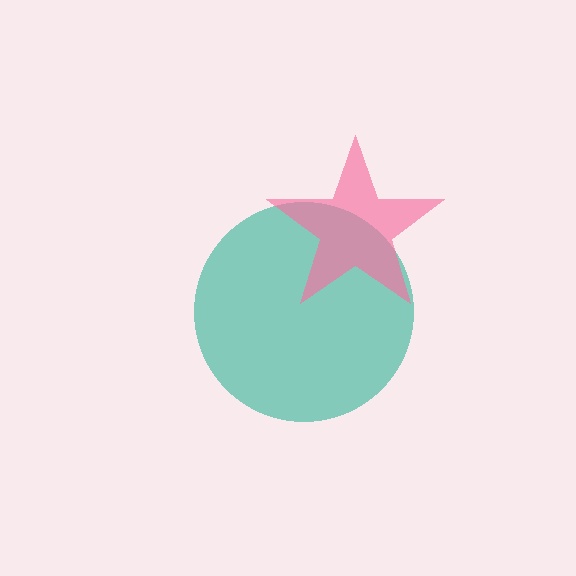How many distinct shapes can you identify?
There are 2 distinct shapes: a teal circle, a pink star.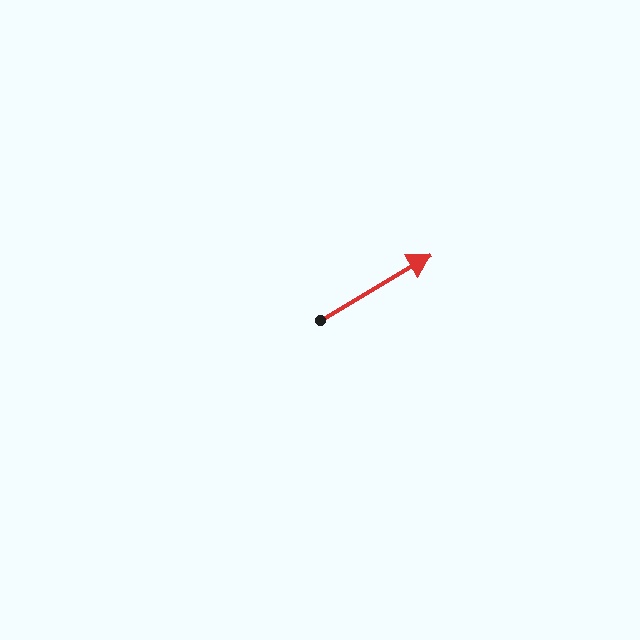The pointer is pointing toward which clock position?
Roughly 2 o'clock.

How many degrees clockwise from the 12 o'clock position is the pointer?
Approximately 59 degrees.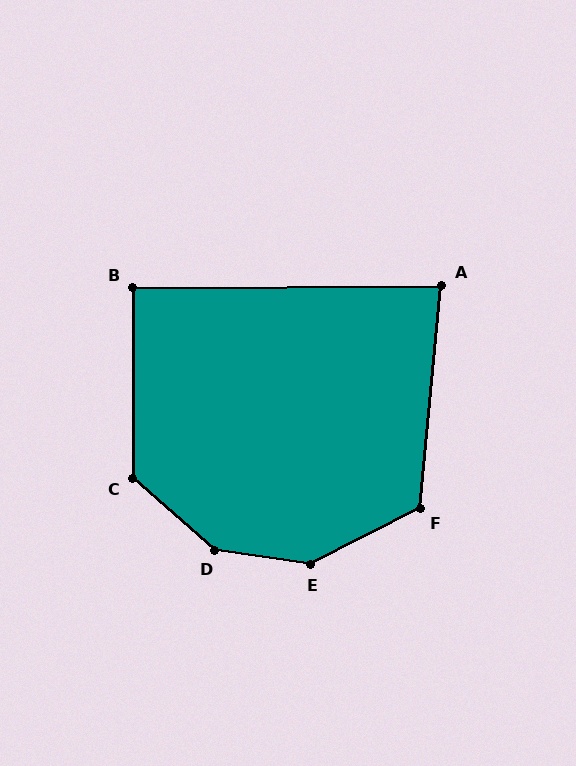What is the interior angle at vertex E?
Approximately 145 degrees (obtuse).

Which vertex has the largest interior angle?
D, at approximately 147 degrees.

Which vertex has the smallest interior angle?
A, at approximately 84 degrees.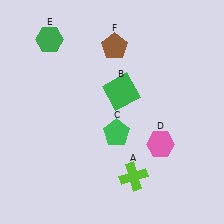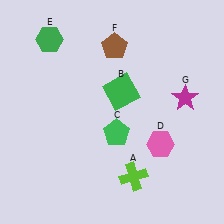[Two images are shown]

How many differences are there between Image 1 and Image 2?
There is 1 difference between the two images.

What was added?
A magenta star (G) was added in Image 2.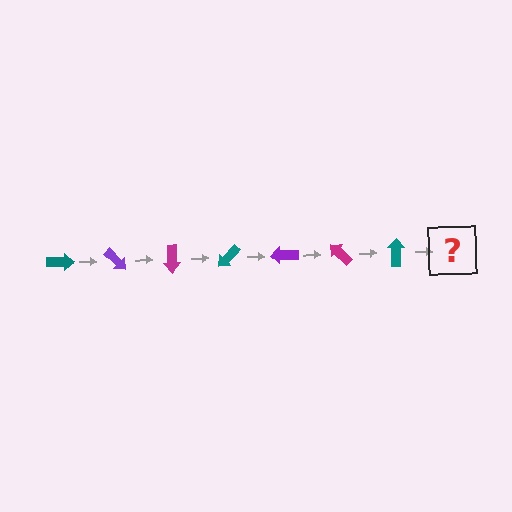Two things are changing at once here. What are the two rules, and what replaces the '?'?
The two rules are that it rotates 45 degrees each step and the color cycles through teal, purple, and magenta. The '?' should be a purple arrow, rotated 315 degrees from the start.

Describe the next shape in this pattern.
It should be a purple arrow, rotated 315 degrees from the start.